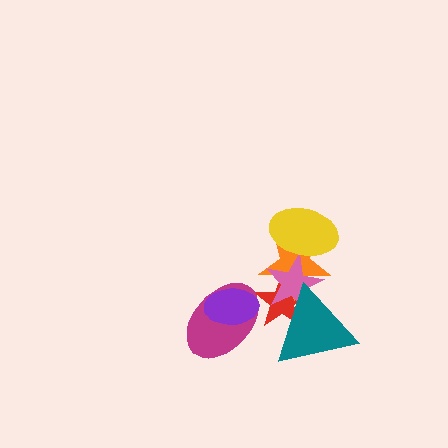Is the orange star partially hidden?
Yes, it is partially covered by another shape.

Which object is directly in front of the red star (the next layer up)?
The orange star is directly in front of the red star.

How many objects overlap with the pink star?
4 objects overlap with the pink star.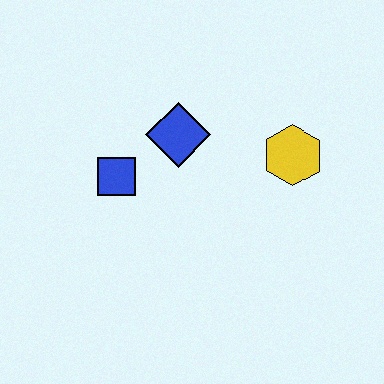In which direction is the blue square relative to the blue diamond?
The blue square is to the left of the blue diamond.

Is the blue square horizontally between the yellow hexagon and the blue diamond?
No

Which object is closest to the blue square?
The blue diamond is closest to the blue square.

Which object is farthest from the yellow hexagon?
The blue square is farthest from the yellow hexagon.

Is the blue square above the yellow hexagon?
No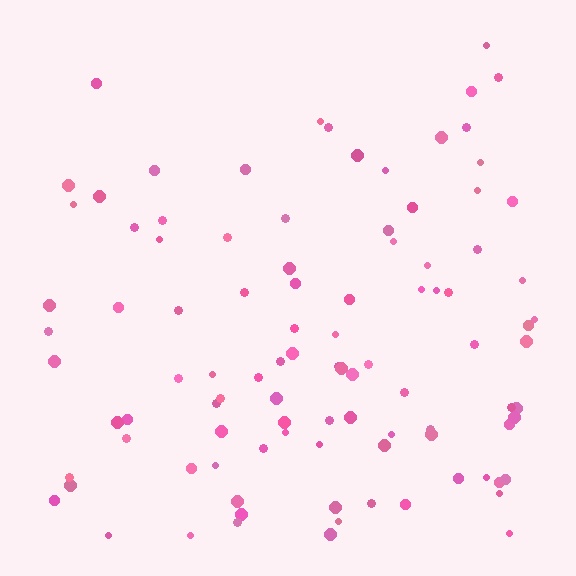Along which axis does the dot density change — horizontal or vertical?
Vertical.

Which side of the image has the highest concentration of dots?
The bottom.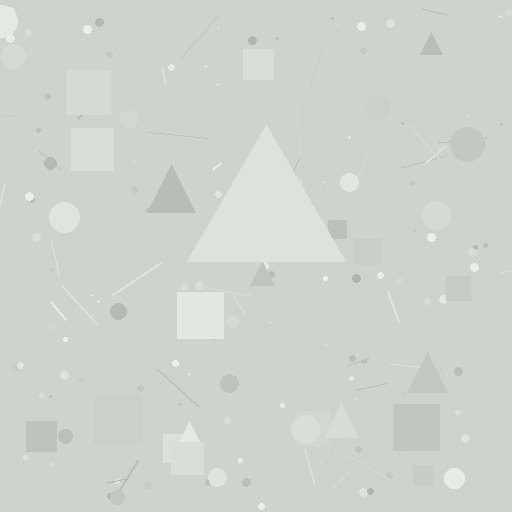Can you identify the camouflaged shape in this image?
The camouflaged shape is a triangle.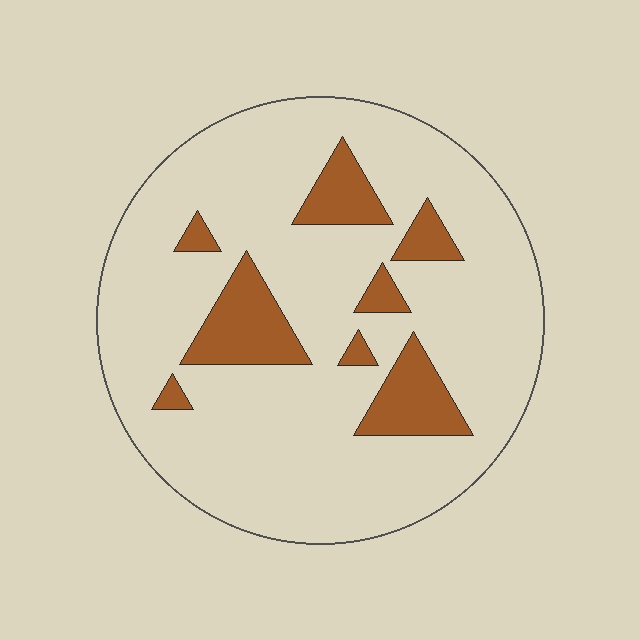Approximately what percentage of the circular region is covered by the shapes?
Approximately 15%.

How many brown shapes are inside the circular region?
8.